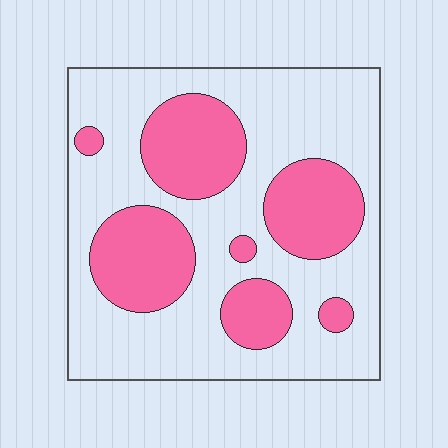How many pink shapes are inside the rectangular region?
7.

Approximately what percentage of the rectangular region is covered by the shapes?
Approximately 35%.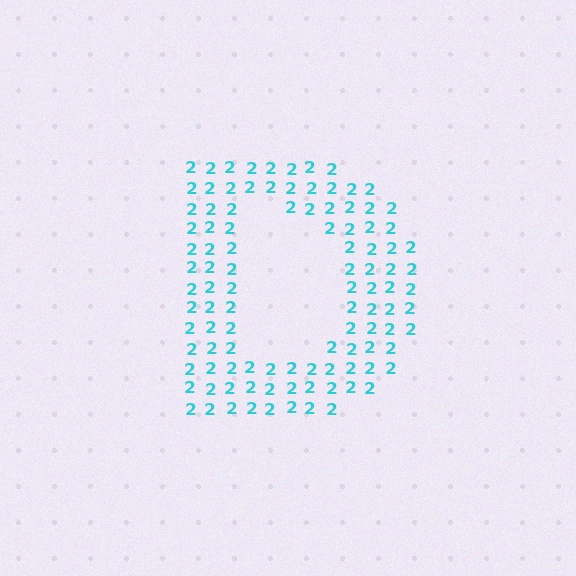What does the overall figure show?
The overall figure shows the letter D.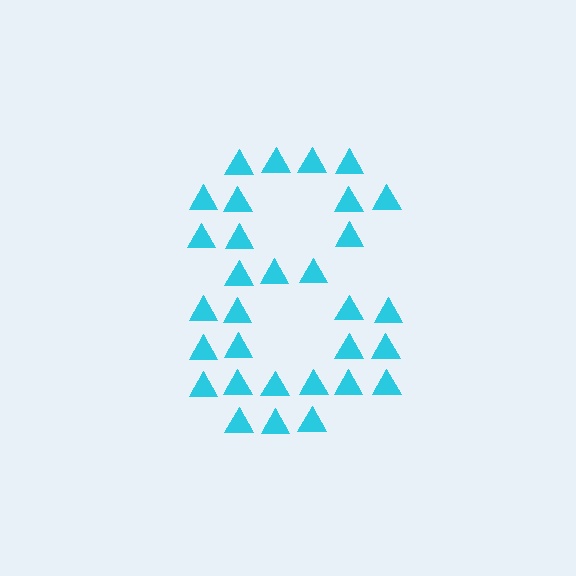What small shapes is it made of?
It is made of small triangles.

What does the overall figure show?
The overall figure shows the digit 8.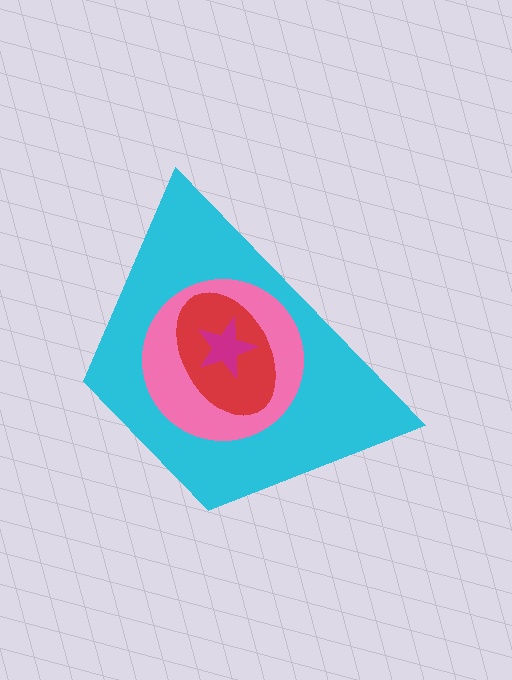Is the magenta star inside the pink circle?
Yes.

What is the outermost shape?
The cyan trapezoid.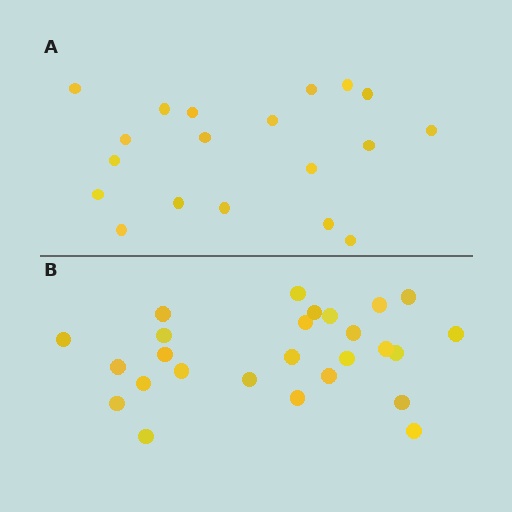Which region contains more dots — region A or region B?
Region B (the bottom region) has more dots.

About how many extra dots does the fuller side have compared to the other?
Region B has roughly 8 or so more dots than region A.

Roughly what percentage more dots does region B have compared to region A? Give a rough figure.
About 35% more.